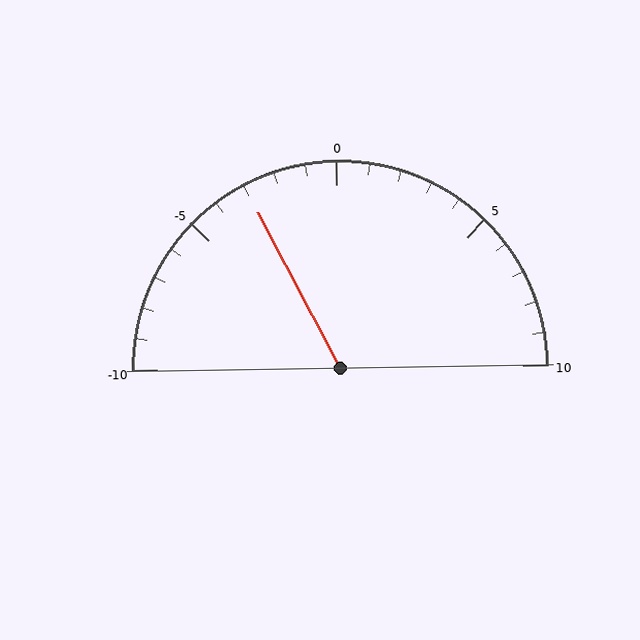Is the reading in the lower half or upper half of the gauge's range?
The reading is in the lower half of the range (-10 to 10).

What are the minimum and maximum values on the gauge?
The gauge ranges from -10 to 10.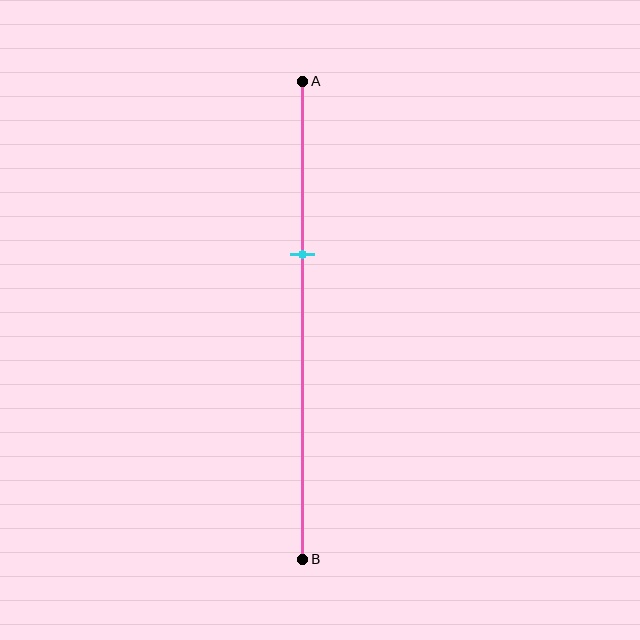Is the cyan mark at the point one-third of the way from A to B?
Yes, the mark is approximately at the one-third point.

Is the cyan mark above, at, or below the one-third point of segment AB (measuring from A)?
The cyan mark is approximately at the one-third point of segment AB.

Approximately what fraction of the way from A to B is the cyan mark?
The cyan mark is approximately 35% of the way from A to B.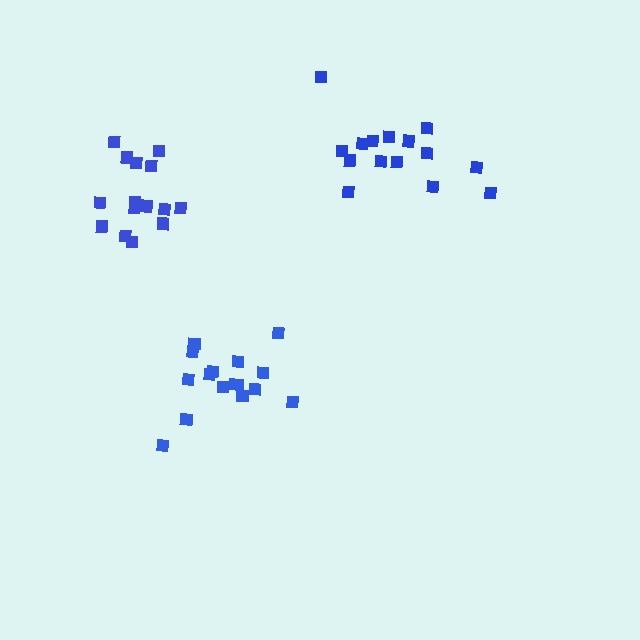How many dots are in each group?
Group 1: 16 dots, Group 2: 15 dots, Group 3: 15 dots (46 total).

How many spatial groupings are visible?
There are 3 spatial groupings.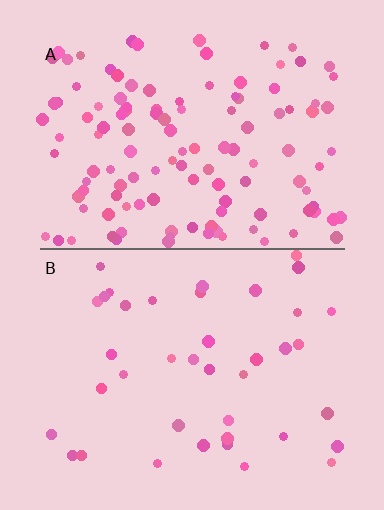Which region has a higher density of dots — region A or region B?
A (the top).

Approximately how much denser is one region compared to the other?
Approximately 3.1× — region A over region B.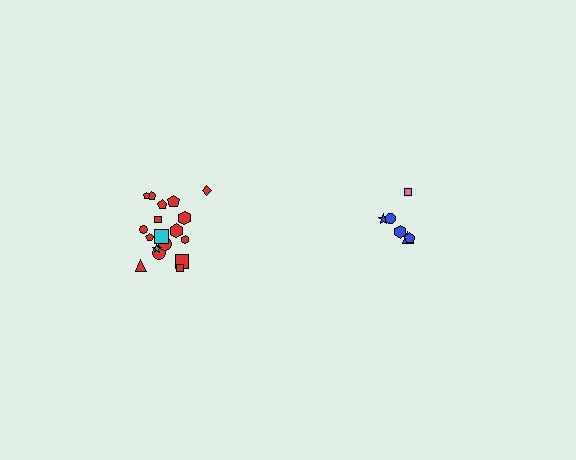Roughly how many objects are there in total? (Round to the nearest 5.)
Roughly 25 objects in total.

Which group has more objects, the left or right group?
The left group.